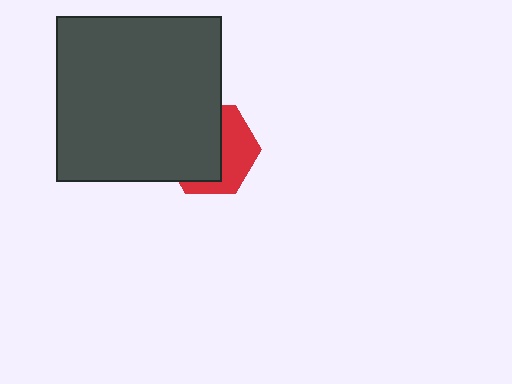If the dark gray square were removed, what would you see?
You would see the complete red hexagon.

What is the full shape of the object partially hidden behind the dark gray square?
The partially hidden object is a red hexagon.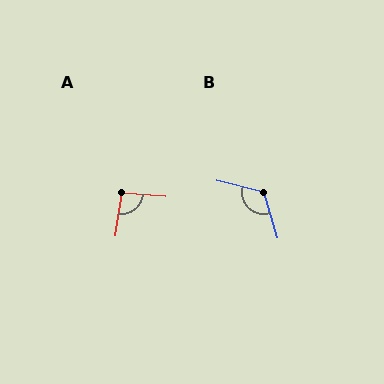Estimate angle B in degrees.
Approximately 121 degrees.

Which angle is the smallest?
A, at approximately 94 degrees.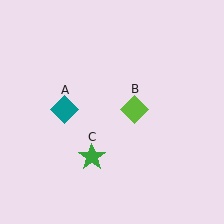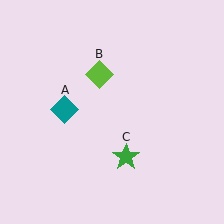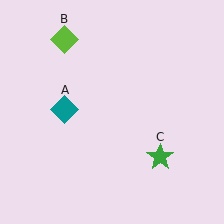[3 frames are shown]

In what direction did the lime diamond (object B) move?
The lime diamond (object B) moved up and to the left.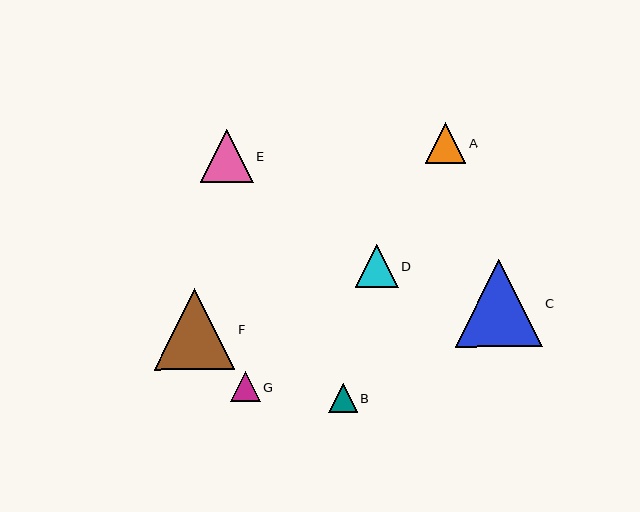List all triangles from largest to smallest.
From largest to smallest: C, F, E, D, A, G, B.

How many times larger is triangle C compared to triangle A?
Triangle C is approximately 2.1 times the size of triangle A.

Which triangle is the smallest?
Triangle B is the smallest with a size of approximately 28 pixels.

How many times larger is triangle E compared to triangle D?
Triangle E is approximately 1.2 times the size of triangle D.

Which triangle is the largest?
Triangle C is the largest with a size of approximately 87 pixels.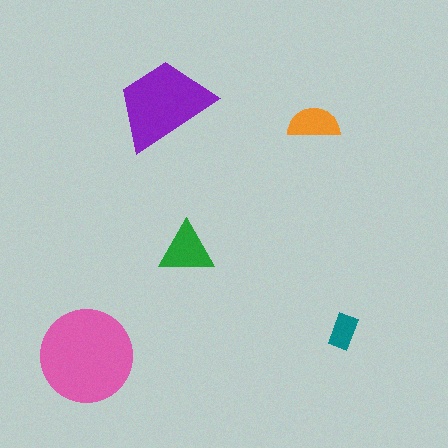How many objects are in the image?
There are 5 objects in the image.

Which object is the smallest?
The teal rectangle.